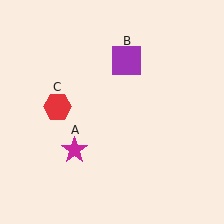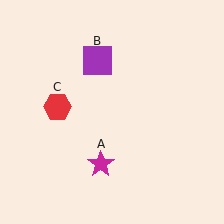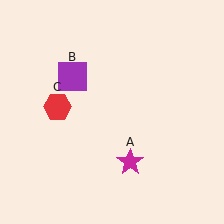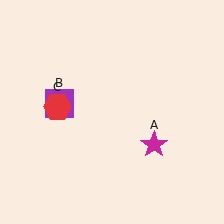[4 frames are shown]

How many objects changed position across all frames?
2 objects changed position: magenta star (object A), purple square (object B).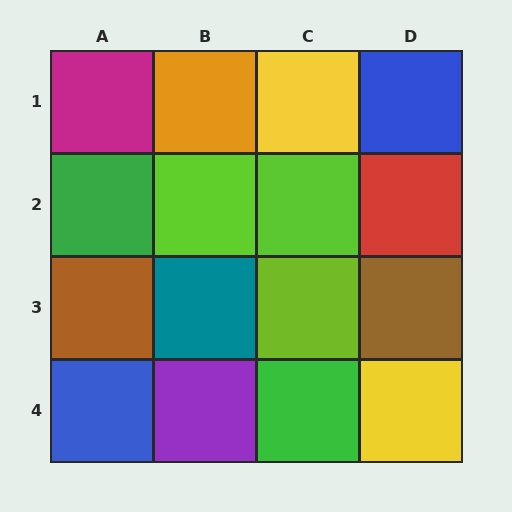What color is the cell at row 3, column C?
Lime.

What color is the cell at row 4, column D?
Yellow.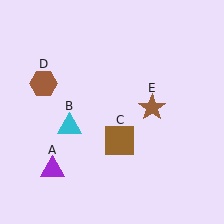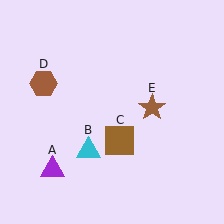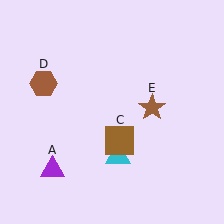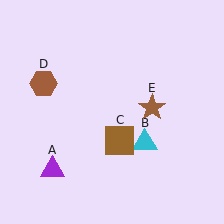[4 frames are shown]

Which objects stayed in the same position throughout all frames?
Purple triangle (object A) and brown square (object C) and brown hexagon (object D) and brown star (object E) remained stationary.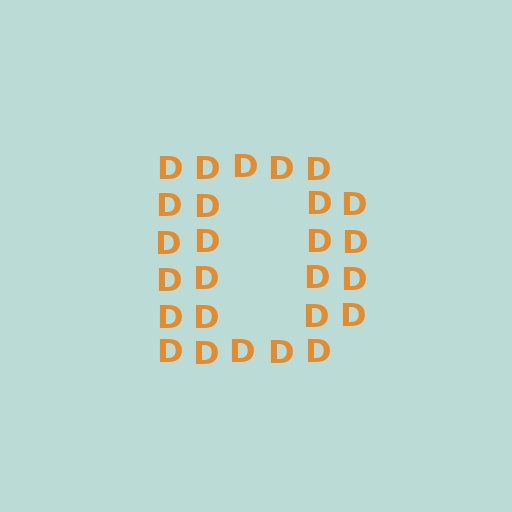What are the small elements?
The small elements are letter D's.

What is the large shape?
The large shape is the letter D.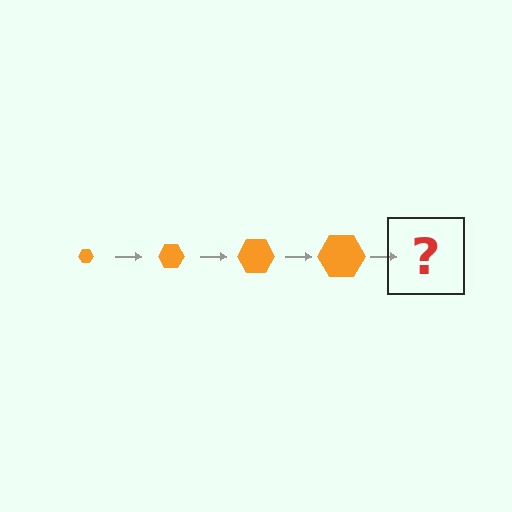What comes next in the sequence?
The next element should be an orange hexagon, larger than the previous one.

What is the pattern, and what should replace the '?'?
The pattern is that the hexagon gets progressively larger each step. The '?' should be an orange hexagon, larger than the previous one.